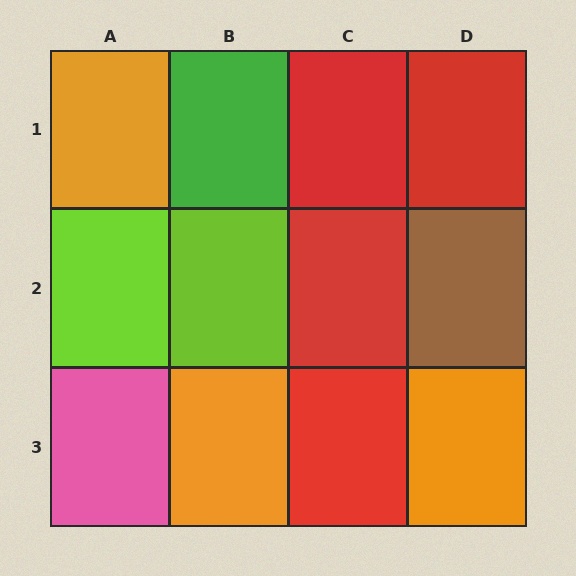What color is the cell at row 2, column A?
Lime.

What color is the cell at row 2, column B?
Lime.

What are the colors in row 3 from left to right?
Pink, orange, red, orange.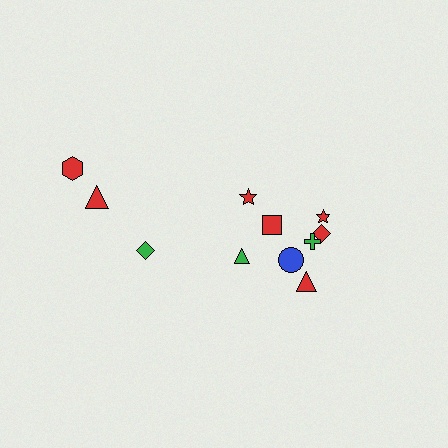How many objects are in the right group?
There are 7 objects.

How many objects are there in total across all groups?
There are 11 objects.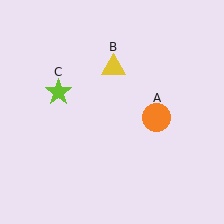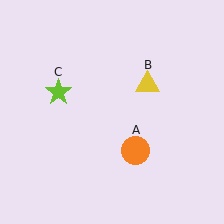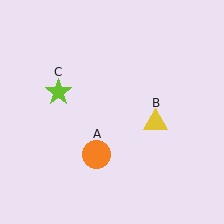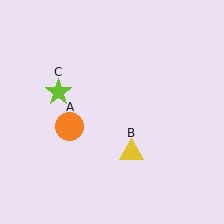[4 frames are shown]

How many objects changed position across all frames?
2 objects changed position: orange circle (object A), yellow triangle (object B).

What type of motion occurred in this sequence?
The orange circle (object A), yellow triangle (object B) rotated clockwise around the center of the scene.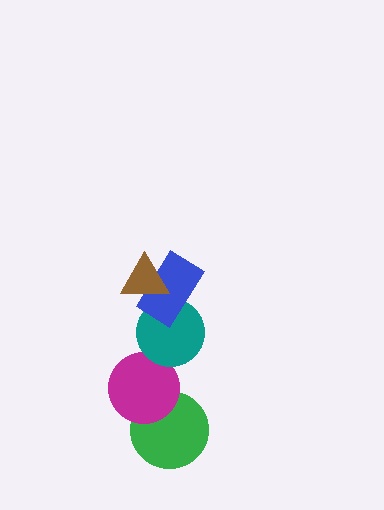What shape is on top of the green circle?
The magenta circle is on top of the green circle.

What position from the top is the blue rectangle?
The blue rectangle is 2nd from the top.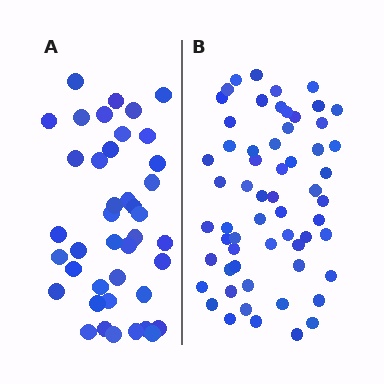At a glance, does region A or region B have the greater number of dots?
Region B (the right region) has more dots.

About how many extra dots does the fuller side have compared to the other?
Region B has approximately 20 more dots than region A.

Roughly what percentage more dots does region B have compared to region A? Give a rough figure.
About 45% more.